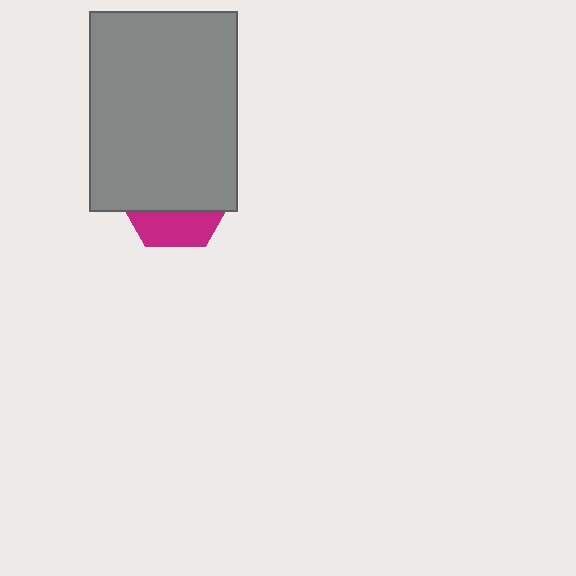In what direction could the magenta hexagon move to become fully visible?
The magenta hexagon could move down. That would shift it out from behind the gray rectangle entirely.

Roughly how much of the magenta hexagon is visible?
A small part of it is visible (roughly 31%).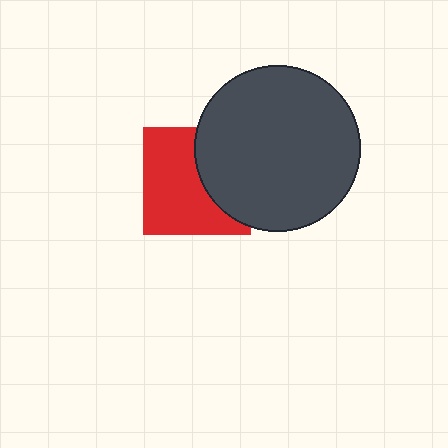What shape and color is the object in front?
The object in front is a dark gray circle.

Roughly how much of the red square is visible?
About half of it is visible (roughly 61%).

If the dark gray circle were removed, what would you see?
You would see the complete red square.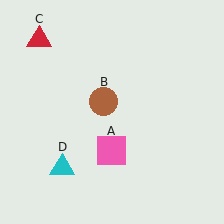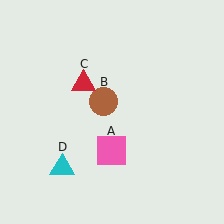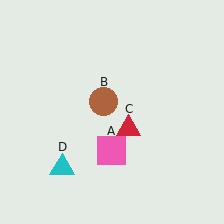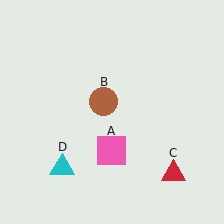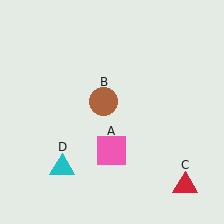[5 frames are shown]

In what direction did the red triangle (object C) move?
The red triangle (object C) moved down and to the right.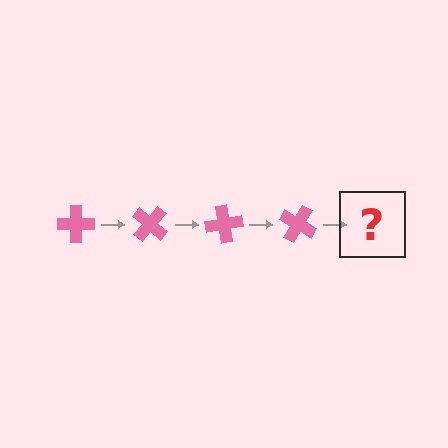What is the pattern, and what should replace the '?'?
The pattern is that the cross rotates 40 degrees each step. The '?' should be a pink cross rotated 160 degrees.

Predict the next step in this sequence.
The next step is a pink cross rotated 160 degrees.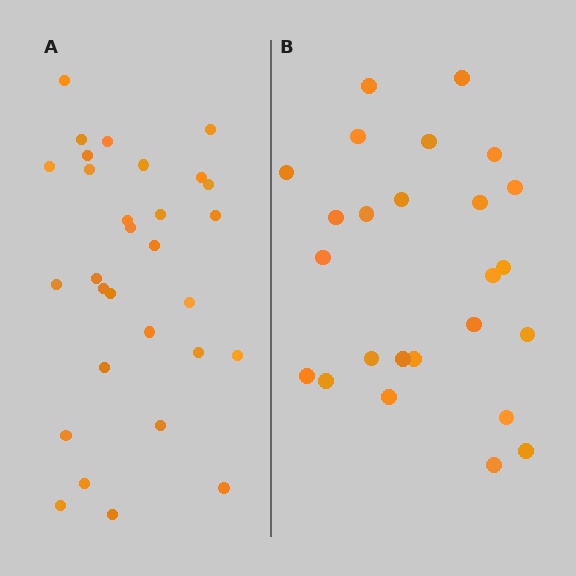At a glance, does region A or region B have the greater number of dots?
Region A (the left region) has more dots.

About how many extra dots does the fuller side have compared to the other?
Region A has about 5 more dots than region B.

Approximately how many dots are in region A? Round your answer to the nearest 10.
About 30 dots.